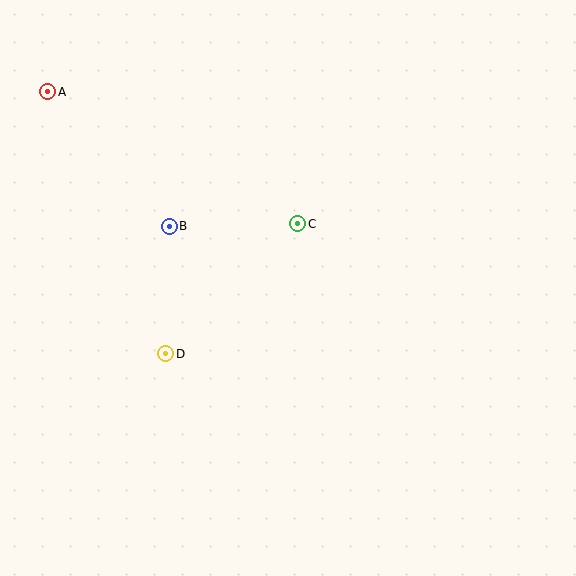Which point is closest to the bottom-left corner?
Point D is closest to the bottom-left corner.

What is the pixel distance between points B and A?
The distance between B and A is 181 pixels.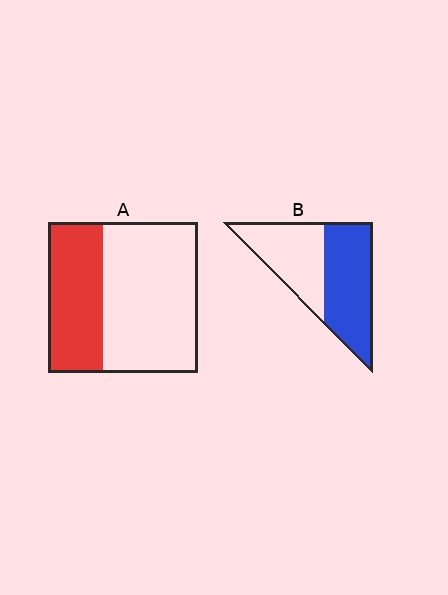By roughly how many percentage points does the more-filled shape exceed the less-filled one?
By roughly 20 percentage points (B over A).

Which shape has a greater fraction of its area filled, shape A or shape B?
Shape B.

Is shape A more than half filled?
No.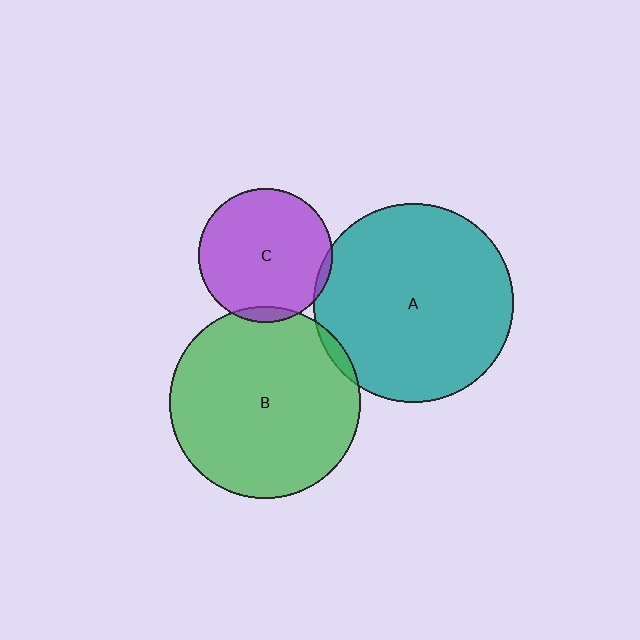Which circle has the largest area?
Circle A (teal).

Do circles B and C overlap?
Yes.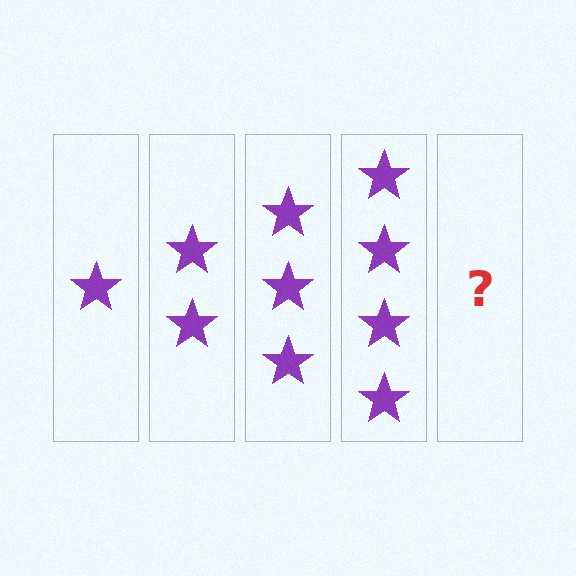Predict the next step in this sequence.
The next step is 5 stars.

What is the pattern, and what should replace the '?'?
The pattern is that each step adds one more star. The '?' should be 5 stars.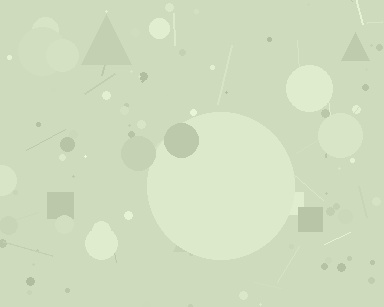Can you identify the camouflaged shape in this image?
The camouflaged shape is a circle.